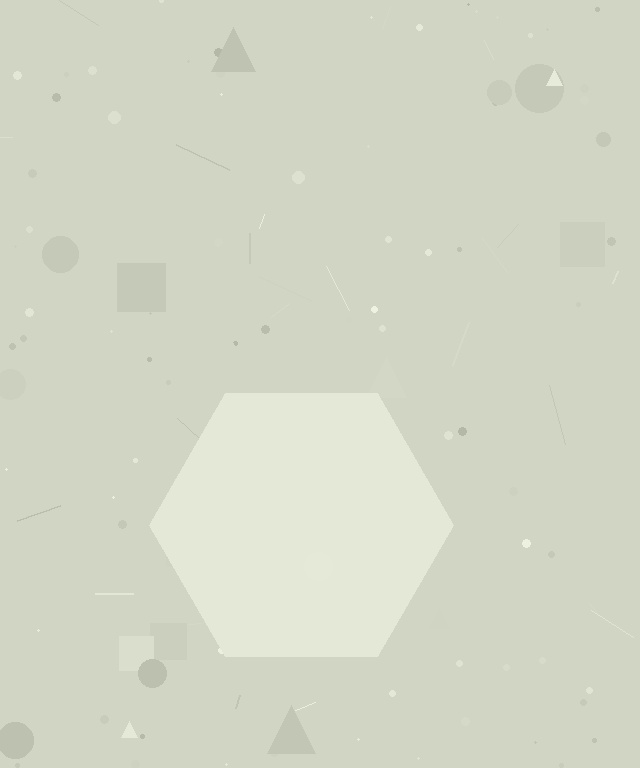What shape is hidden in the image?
A hexagon is hidden in the image.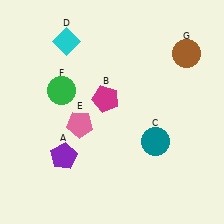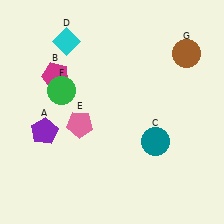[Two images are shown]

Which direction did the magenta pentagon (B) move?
The magenta pentagon (B) moved left.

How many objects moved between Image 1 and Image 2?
2 objects moved between the two images.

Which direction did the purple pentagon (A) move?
The purple pentagon (A) moved up.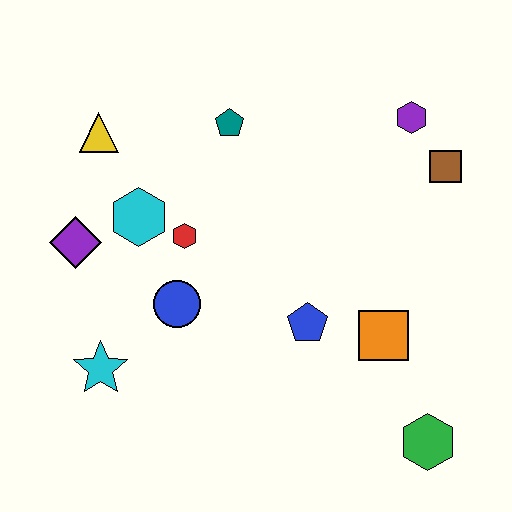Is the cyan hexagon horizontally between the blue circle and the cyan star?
Yes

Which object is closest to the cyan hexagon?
The red hexagon is closest to the cyan hexagon.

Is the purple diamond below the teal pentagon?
Yes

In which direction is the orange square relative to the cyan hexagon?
The orange square is to the right of the cyan hexagon.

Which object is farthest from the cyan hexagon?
The green hexagon is farthest from the cyan hexagon.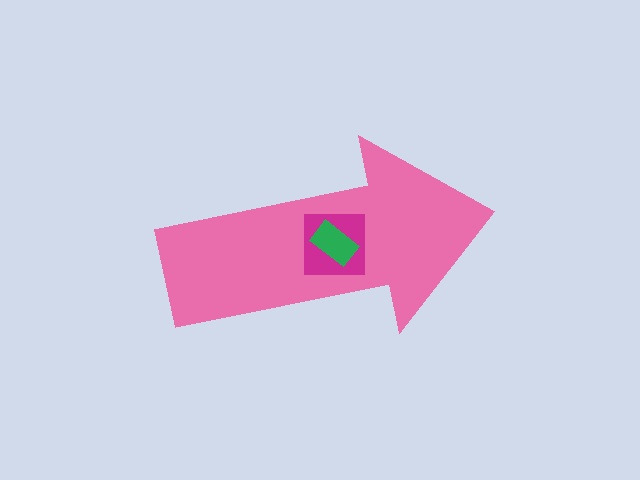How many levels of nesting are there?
3.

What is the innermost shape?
The green rectangle.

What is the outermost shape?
The pink arrow.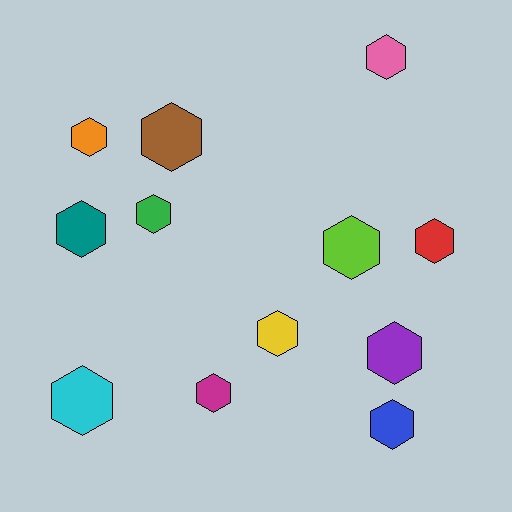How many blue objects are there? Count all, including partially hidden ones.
There is 1 blue object.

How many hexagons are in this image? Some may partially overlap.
There are 12 hexagons.